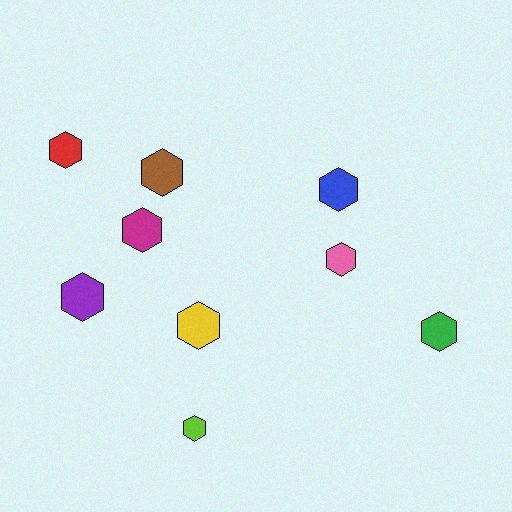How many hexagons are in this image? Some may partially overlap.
There are 9 hexagons.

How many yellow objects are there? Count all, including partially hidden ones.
There is 1 yellow object.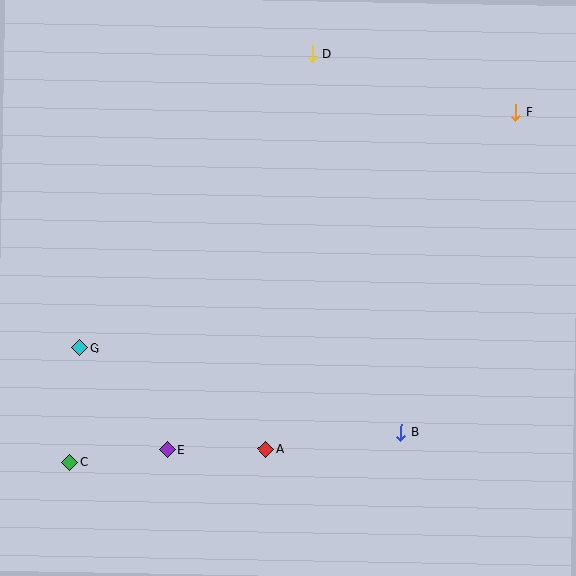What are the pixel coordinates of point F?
Point F is at (516, 112).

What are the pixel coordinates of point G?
Point G is at (79, 348).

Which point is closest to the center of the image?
Point A at (266, 449) is closest to the center.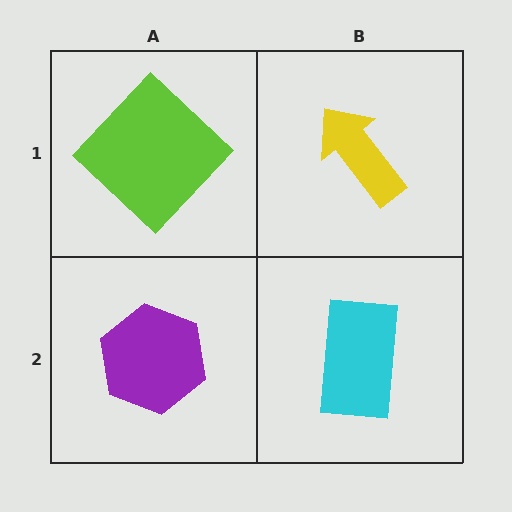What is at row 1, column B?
A yellow arrow.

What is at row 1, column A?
A lime diamond.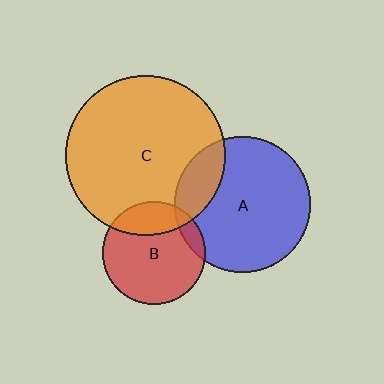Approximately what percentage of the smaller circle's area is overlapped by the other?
Approximately 20%.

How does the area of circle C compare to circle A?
Approximately 1.4 times.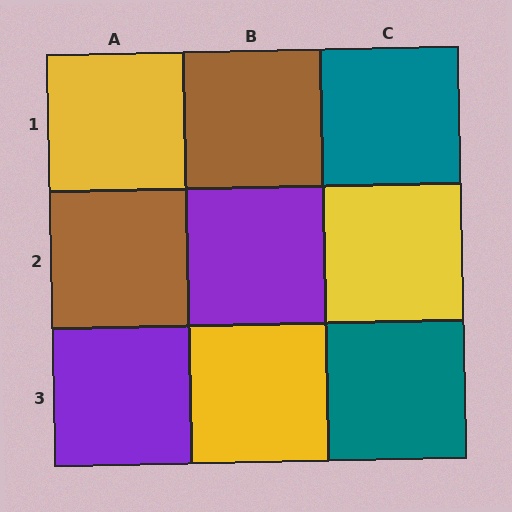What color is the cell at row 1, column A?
Yellow.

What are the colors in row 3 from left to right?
Purple, yellow, teal.